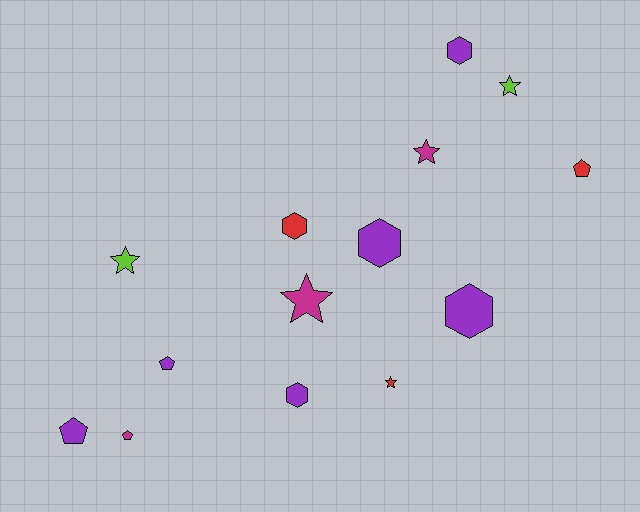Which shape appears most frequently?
Star, with 5 objects.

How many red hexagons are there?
There is 1 red hexagon.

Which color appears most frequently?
Purple, with 6 objects.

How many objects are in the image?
There are 14 objects.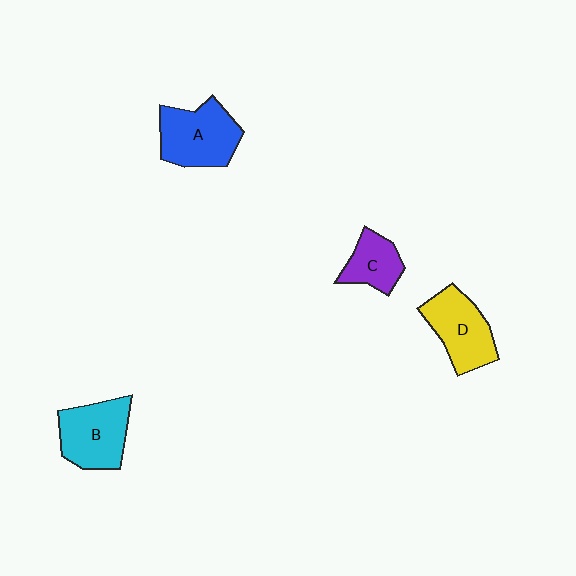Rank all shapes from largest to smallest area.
From largest to smallest: A (blue), B (cyan), D (yellow), C (purple).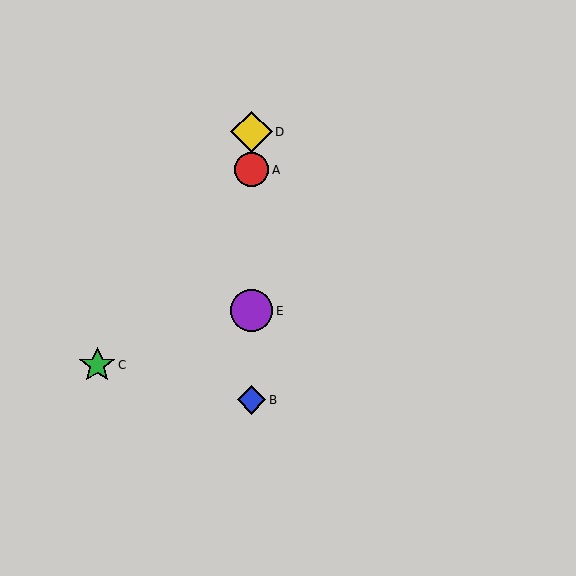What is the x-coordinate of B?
Object B is at x≈252.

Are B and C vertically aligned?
No, B is at x≈252 and C is at x≈97.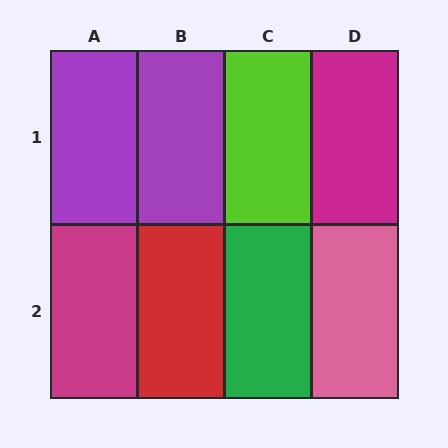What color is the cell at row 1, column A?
Purple.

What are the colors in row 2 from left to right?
Magenta, red, green, pink.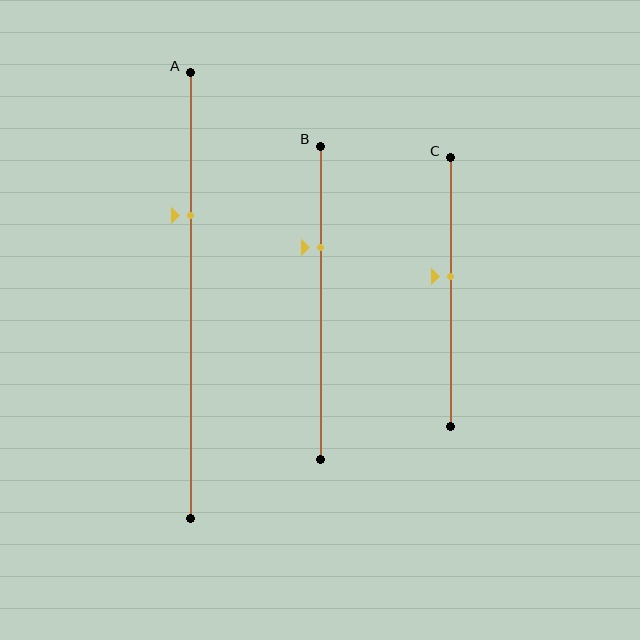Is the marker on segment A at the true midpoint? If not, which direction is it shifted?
No, the marker on segment A is shifted upward by about 18% of the segment length.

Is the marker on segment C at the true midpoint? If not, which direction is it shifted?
No, the marker on segment C is shifted upward by about 6% of the segment length.